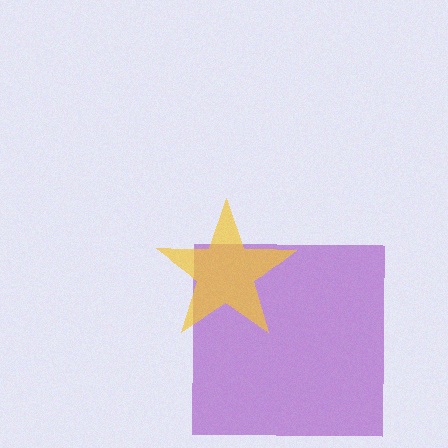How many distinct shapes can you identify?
There are 2 distinct shapes: a purple square, a yellow star.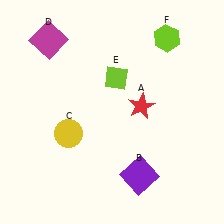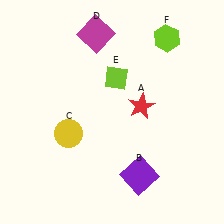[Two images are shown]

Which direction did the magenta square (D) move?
The magenta square (D) moved right.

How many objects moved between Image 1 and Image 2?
1 object moved between the two images.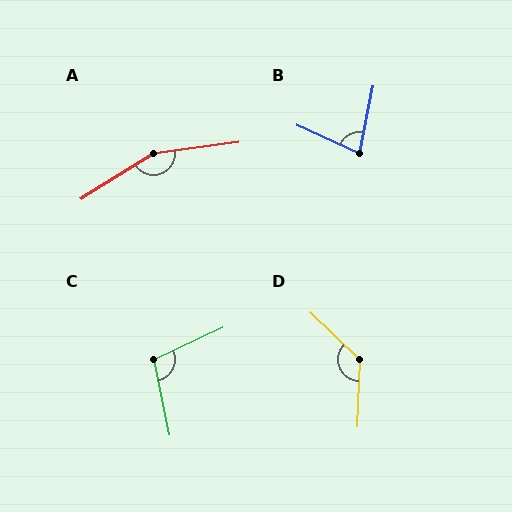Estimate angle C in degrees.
Approximately 104 degrees.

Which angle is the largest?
A, at approximately 156 degrees.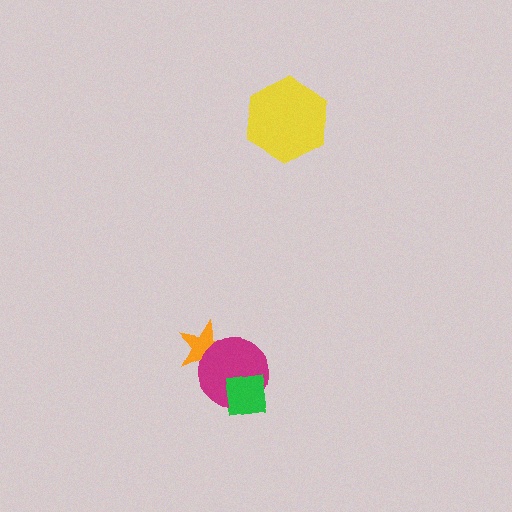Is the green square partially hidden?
No, no other shape covers it.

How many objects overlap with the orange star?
1 object overlaps with the orange star.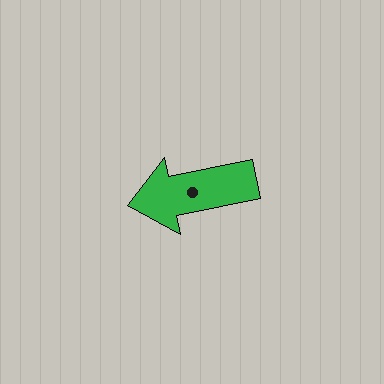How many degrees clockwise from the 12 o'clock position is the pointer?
Approximately 258 degrees.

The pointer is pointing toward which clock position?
Roughly 9 o'clock.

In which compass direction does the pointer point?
West.